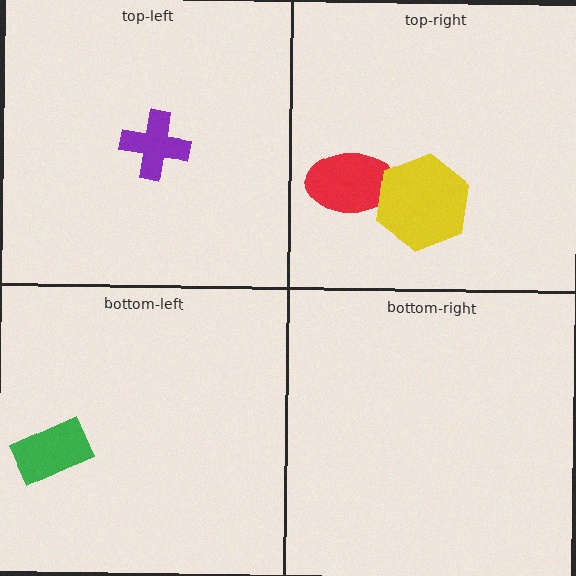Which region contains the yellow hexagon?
The top-right region.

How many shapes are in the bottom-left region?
1.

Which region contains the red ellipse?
The top-right region.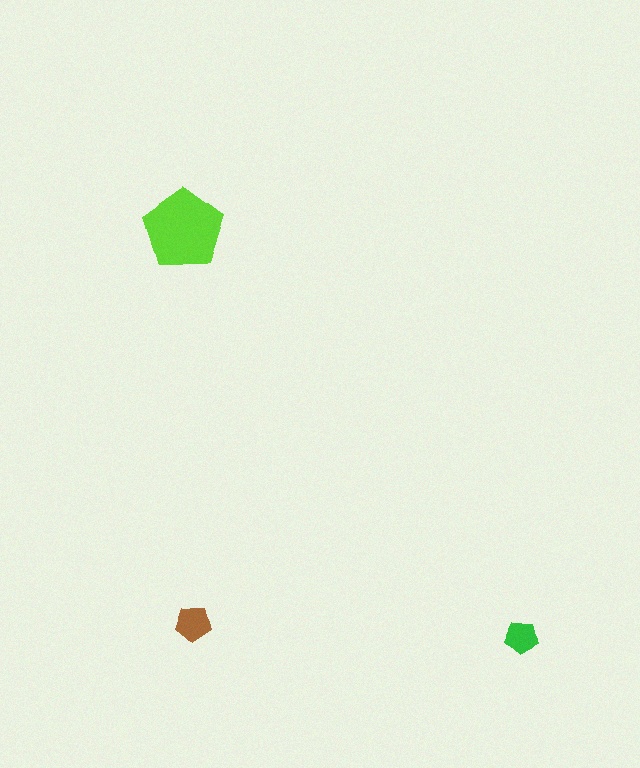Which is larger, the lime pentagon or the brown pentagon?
The lime one.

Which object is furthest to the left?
The brown pentagon is leftmost.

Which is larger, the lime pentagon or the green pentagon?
The lime one.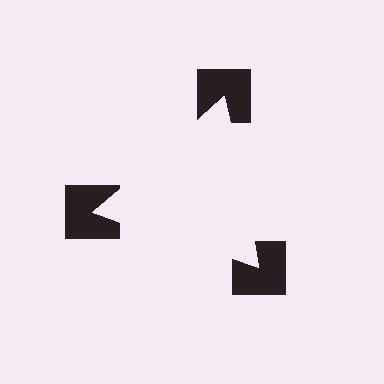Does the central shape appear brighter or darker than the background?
It typically appears slightly brighter than the background, even though no actual brightness change is drawn.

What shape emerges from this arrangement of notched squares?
An illusory triangle — its edges are inferred from the aligned wedge cuts in the notched squares, not physically drawn.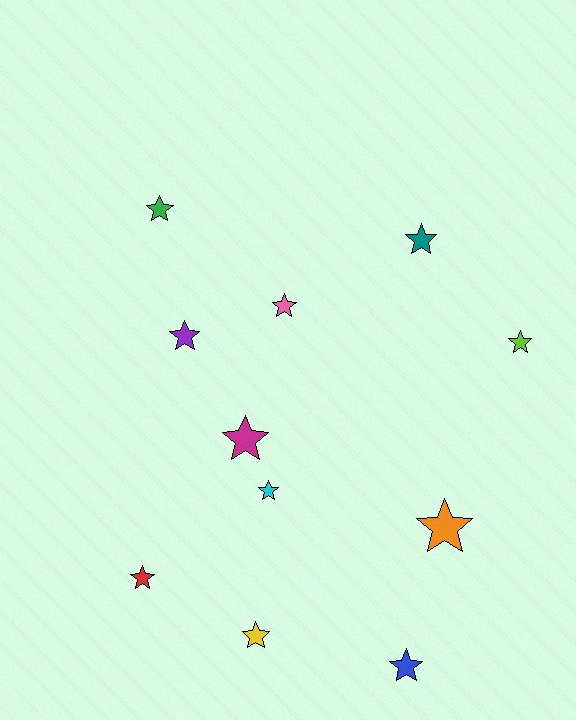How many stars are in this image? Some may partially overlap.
There are 11 stars.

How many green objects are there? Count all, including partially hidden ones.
There is 1 green object.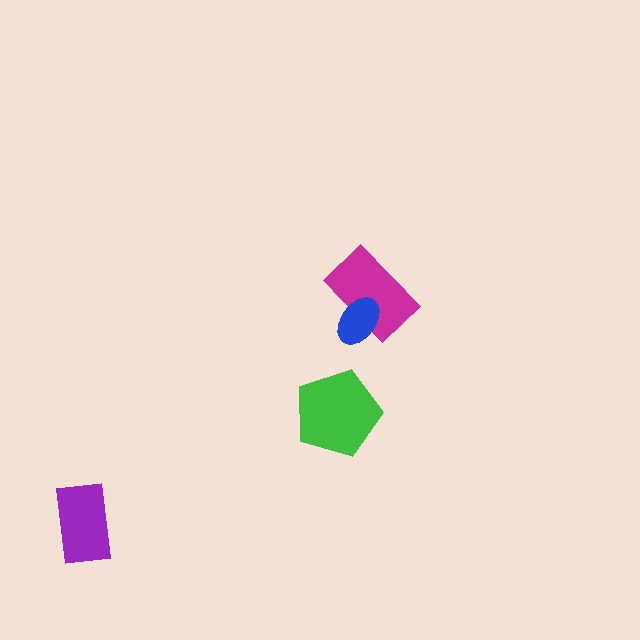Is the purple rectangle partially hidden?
No, no other shape covers it.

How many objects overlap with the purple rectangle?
0 objects overlap with the purple rectangle.